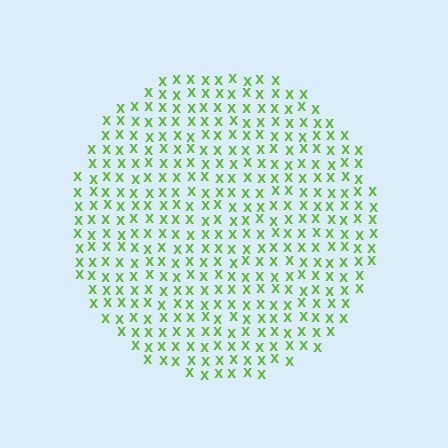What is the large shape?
The large shape is a circle.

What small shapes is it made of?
It is made of small letter X's.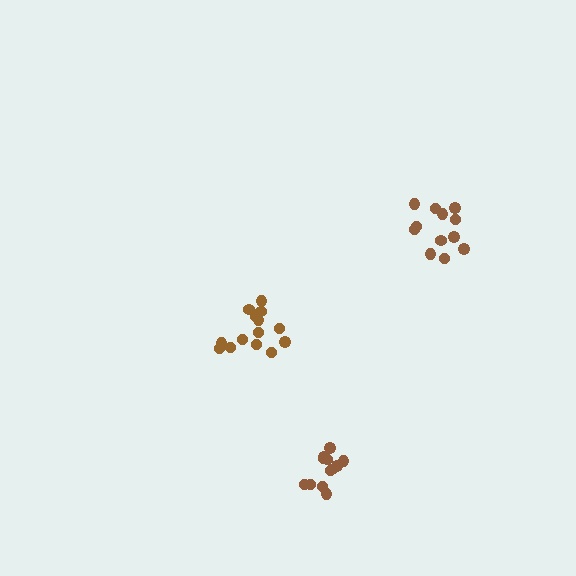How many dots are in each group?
Group 1: 12 dots, Group 2: 12 dots, Group 3: 14 dots (38 total).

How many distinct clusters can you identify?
There are 3 distinct clusters.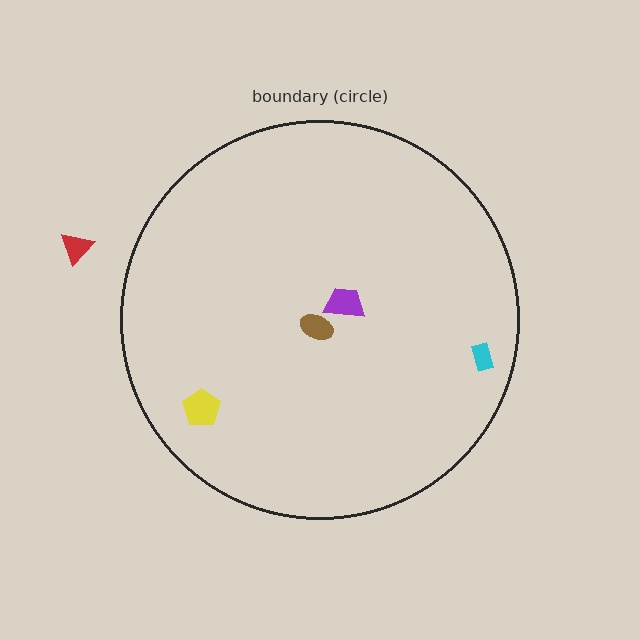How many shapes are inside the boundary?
4 inside, 1 outside.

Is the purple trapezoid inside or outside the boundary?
Inside.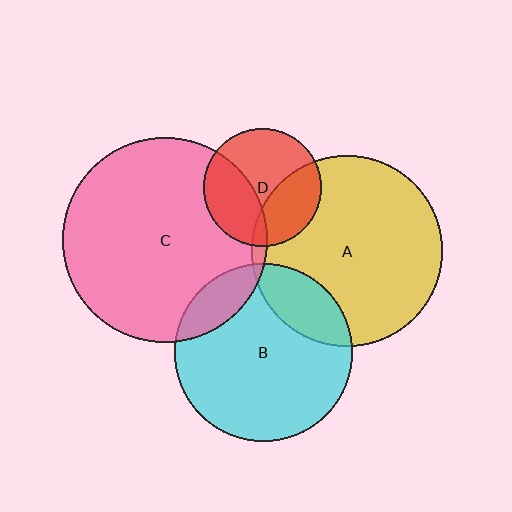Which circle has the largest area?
Circle C (pink).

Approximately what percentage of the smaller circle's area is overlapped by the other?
Approximately 15%.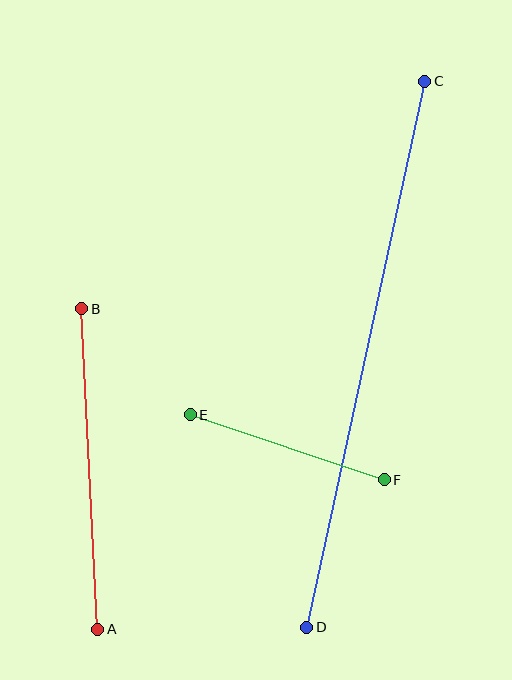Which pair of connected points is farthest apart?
Points C and D are farthest apart.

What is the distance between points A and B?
The distance is approximately 321 pixels.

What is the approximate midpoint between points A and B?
The midpoint is at approximately (90, 469) pixels.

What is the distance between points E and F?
The distance is approximately 204 pixels.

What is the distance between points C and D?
The distance is approximately 559 pixels.